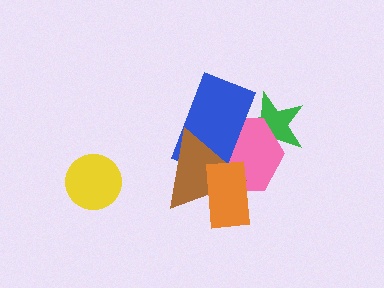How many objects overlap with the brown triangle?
3 objects overlap with the brown triangle.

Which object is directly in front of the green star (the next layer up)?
The pink hexagon is directly in front of the green star.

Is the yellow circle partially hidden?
No, no other shape covers it.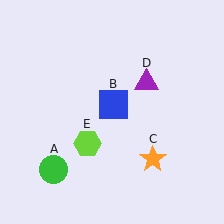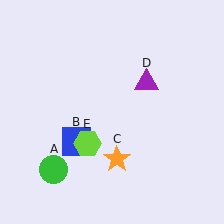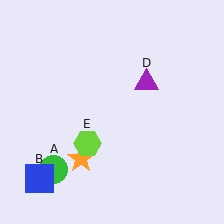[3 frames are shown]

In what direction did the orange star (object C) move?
The orange star (object C) moved left.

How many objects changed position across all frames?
2 objects changed position: blue square (object B), orange star (object C).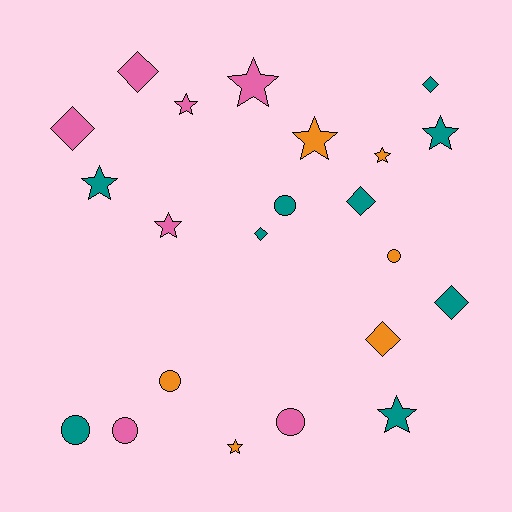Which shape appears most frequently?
Star, with 9 objects.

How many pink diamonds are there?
There are 2 pink diamonds.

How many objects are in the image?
There are 22 objects.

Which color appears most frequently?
Teal, with 9 objects.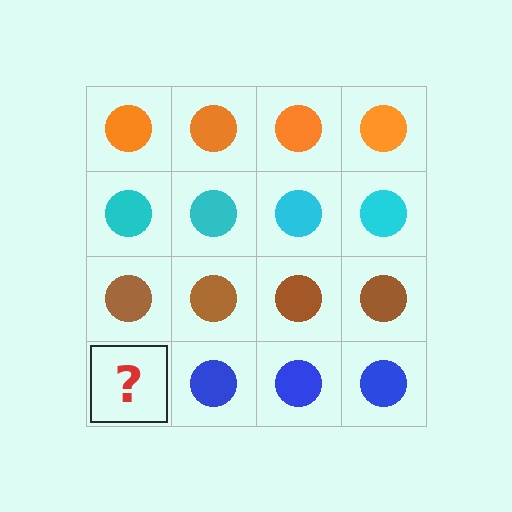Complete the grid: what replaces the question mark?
The question mark should be replaced with a blue circle.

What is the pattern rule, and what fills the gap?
The rule is that each row has a consistent color. The gap should be filled with a blue circle.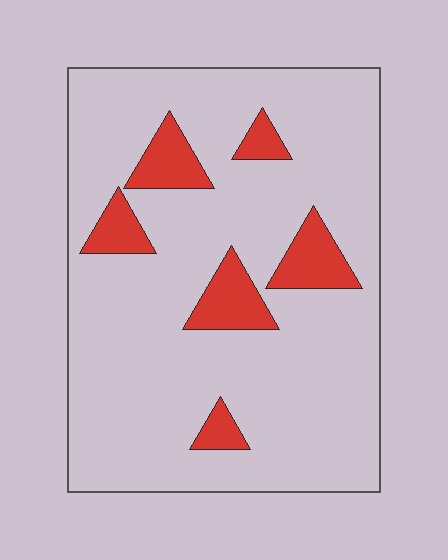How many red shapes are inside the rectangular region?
6.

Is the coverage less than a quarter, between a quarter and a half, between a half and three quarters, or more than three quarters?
Less than a quarter.